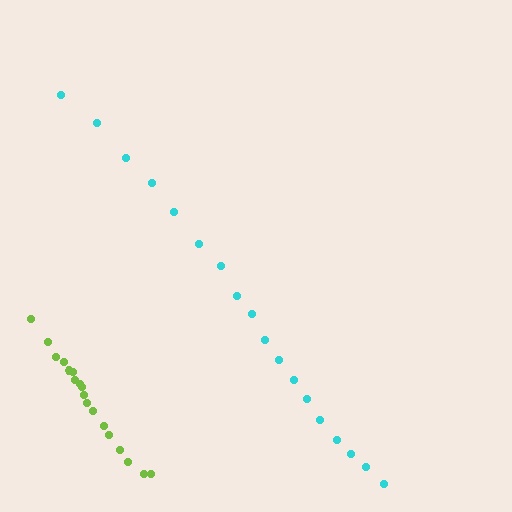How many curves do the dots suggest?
There are 2 distinct paths.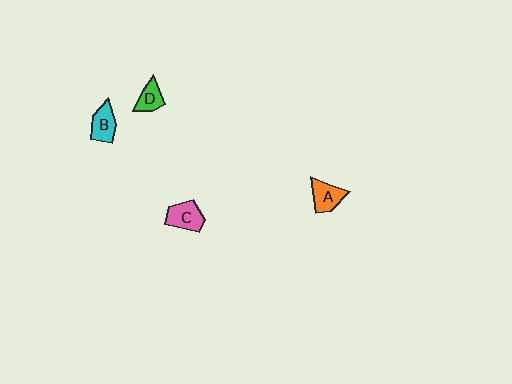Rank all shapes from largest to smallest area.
From largest to smallest: C (pink), A (orange), B (cyan), D (green).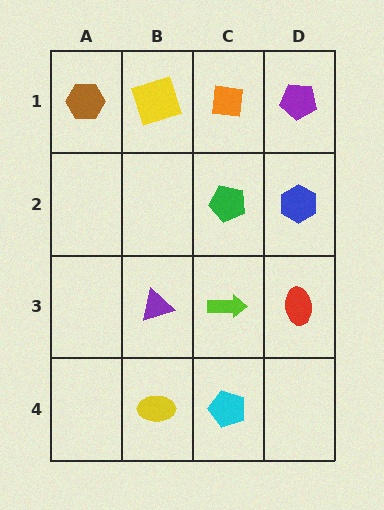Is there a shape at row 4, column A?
No, that cell is empty.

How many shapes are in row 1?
4 shapes.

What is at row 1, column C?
An orange square.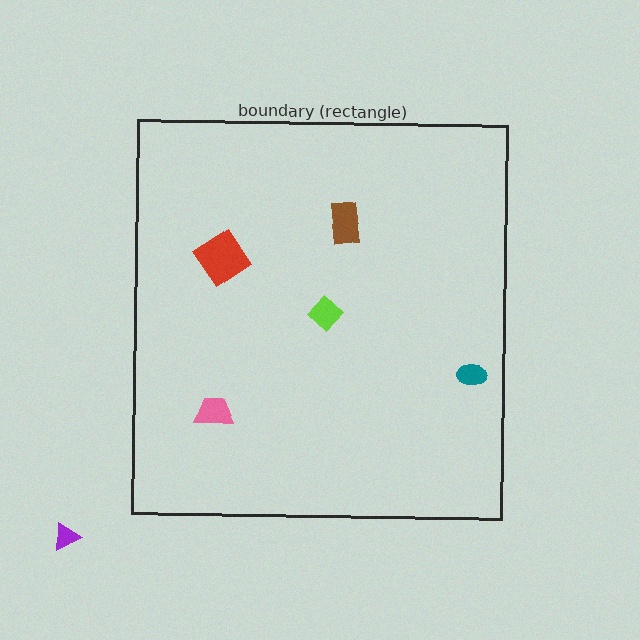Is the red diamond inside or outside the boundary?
Inside.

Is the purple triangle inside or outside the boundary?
Outside.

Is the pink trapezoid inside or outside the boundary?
Inside.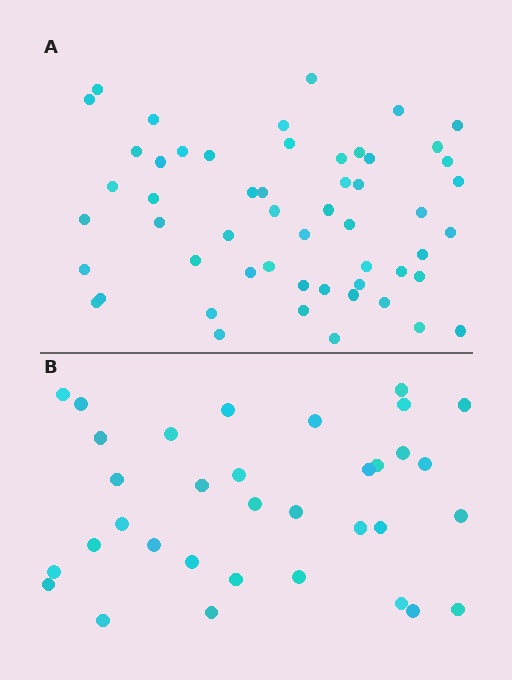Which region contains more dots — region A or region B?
Region A (the top region) has more dots.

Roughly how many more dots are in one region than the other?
Region A has approximately 20 more dots than region B.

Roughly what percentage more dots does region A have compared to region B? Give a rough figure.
About 60% more.